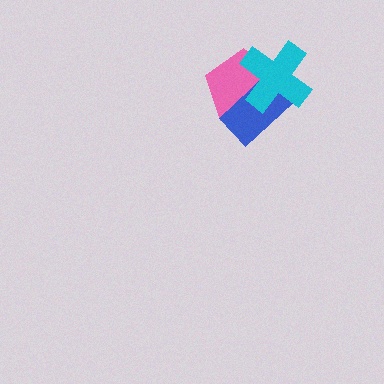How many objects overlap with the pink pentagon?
2 objects overlap with the pink pentagon.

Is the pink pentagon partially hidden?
Yes, it is partially covered by another shape.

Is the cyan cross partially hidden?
No, no other shape covers it.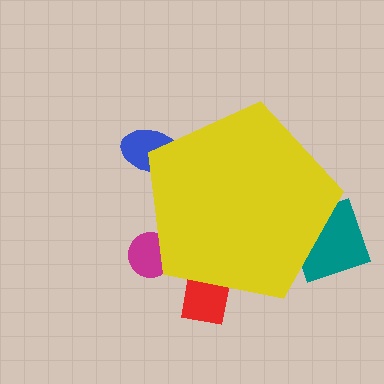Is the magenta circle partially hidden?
Yes, the magenta circle is partially hidden behind the yellow pentagon.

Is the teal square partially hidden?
Yes, the teal square is partially hidden behind the yellow pentagon.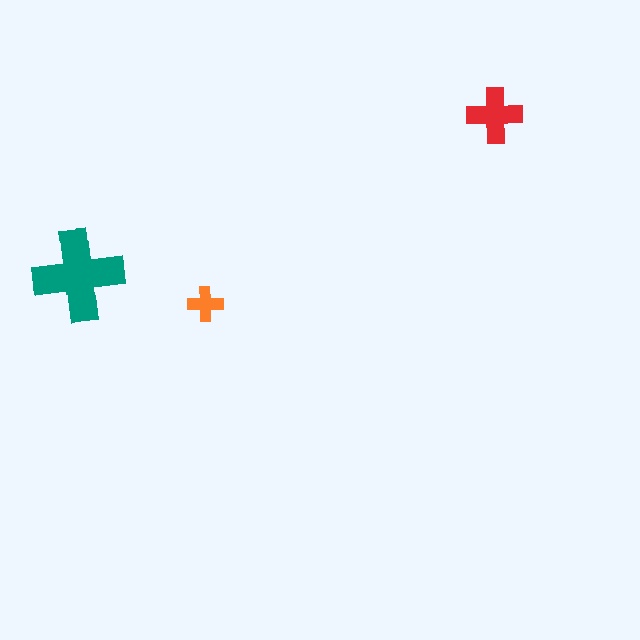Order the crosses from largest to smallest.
the teal one, the red one, the orange one.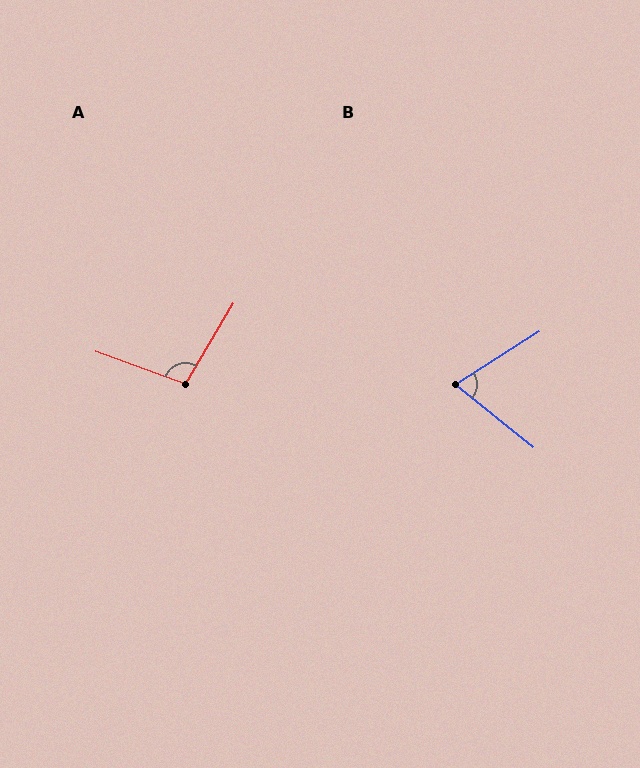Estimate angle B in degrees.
Approximately 71 degrees.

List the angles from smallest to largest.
B (71°), A (101°).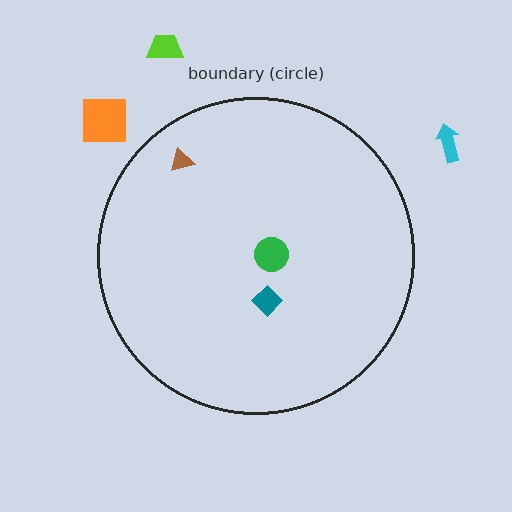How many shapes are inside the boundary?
3 inside, 3 outside.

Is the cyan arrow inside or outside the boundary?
Outside.